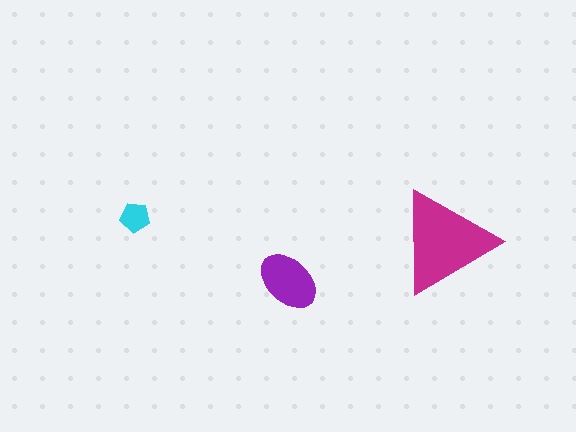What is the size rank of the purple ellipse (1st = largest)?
2nd.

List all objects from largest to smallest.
The magenta triangle, the purple ellipse, the cyan pentagon.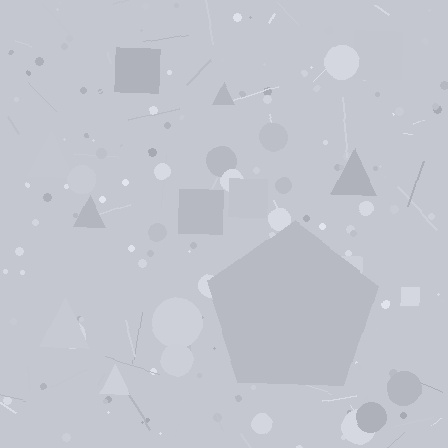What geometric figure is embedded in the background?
A pentagon is embedded in the background.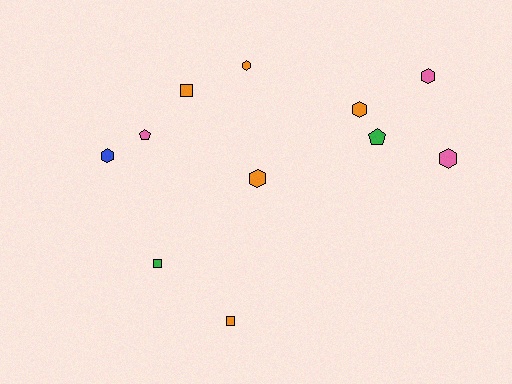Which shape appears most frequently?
Hexagon, with 6 objects.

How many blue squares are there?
There are no blue squares.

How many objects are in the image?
There are 11 objects.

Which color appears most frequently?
Orange, with 5 objects.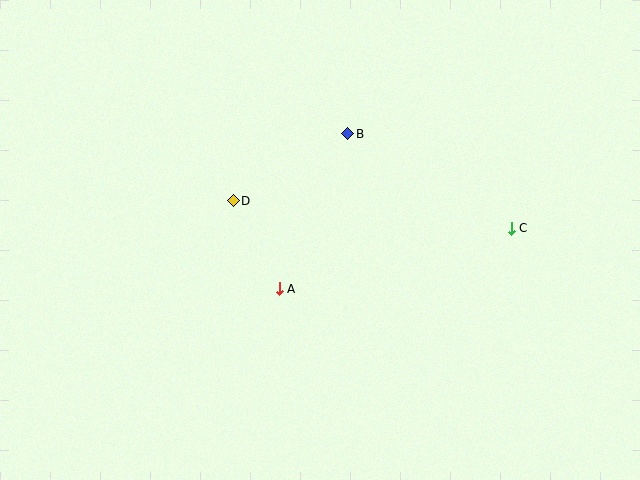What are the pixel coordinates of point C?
Point C is at (511, 228).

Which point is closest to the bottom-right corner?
Point C is closest to the bottom-right corner.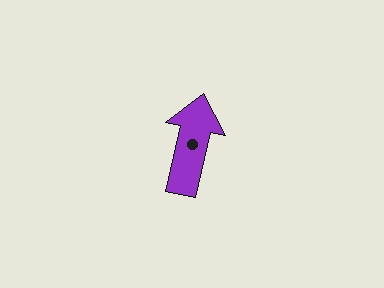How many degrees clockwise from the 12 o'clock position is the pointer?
Approximately 13 degrees.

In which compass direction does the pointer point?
North.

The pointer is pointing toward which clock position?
Roughly 12 o'clock.